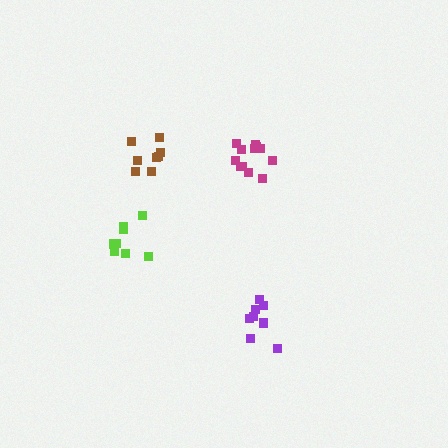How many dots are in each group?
Group 1: 8 dots, Group 2: 8 dots, Group 3: 8 dots, Group 4: 12 dots (36 total).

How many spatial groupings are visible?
There are 4 spatial groupings.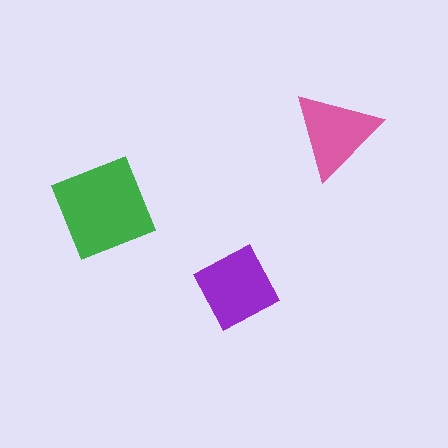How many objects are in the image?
There are 3 objects in the image.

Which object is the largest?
The green square.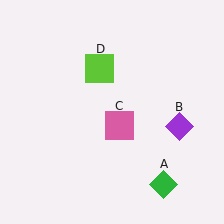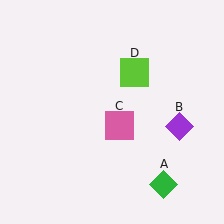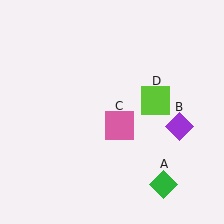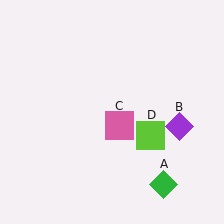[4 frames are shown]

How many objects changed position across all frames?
1 object changed position: lime square (object D).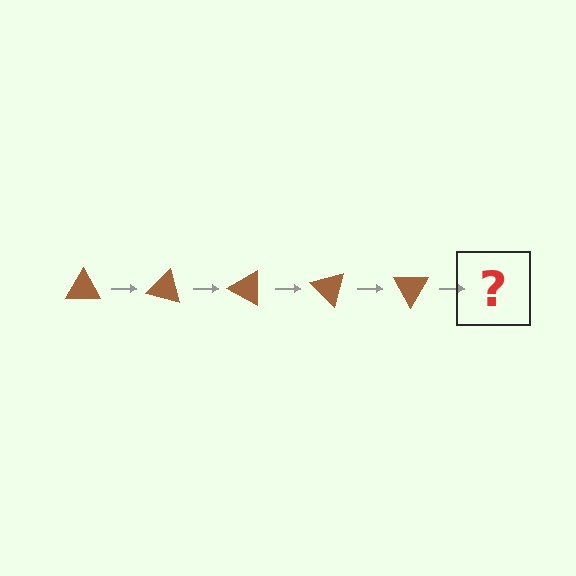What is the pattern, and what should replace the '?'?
The pattern is that the triangle rotates 15 degrees each step. The '?' should be a brown triangle rotated 75 degrees.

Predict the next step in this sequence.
The next step is a brown triangle rotated 75 degrees.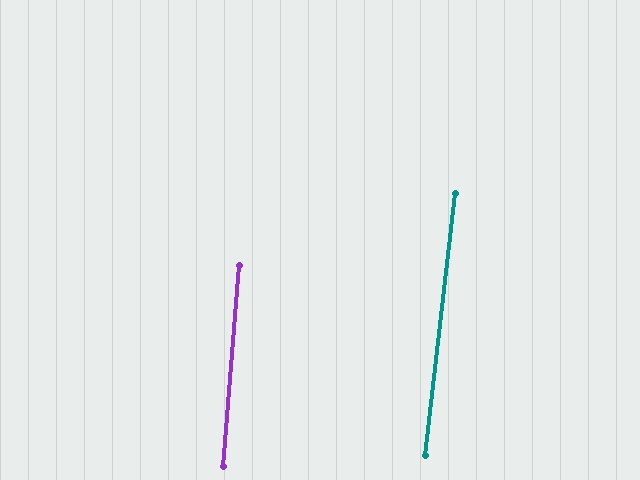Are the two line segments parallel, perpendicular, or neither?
Parallel — their directions differ by only 2.0°.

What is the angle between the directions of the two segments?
Approximately 2 degrees.